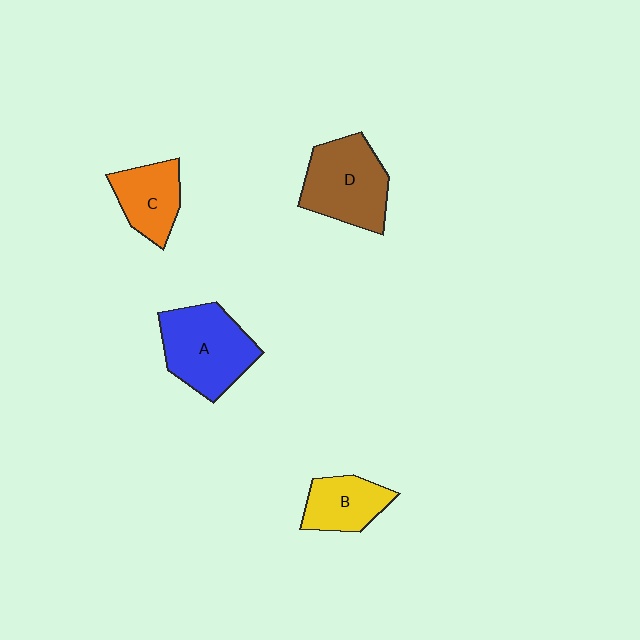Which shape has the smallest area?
Shape B (yellow).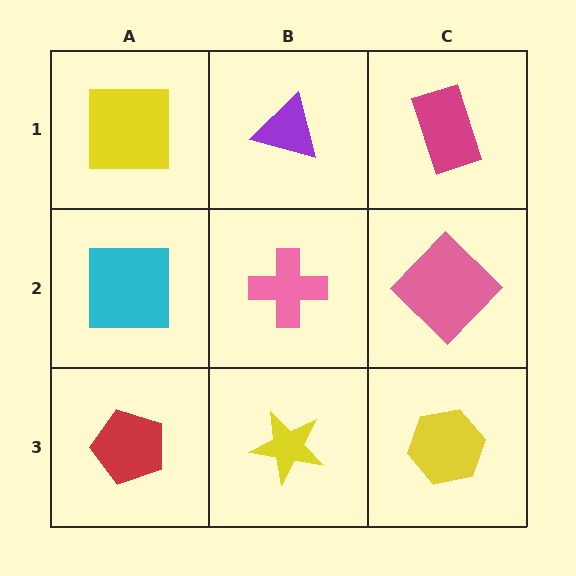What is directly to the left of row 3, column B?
A red pentagon.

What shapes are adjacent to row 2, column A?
A yellow square (row 1, column A), a red pentagon (row 3, column A), a pink cross (row 2, column B).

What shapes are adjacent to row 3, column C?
A pink diamond (row 2, column C), a yellow star (row 3, column B).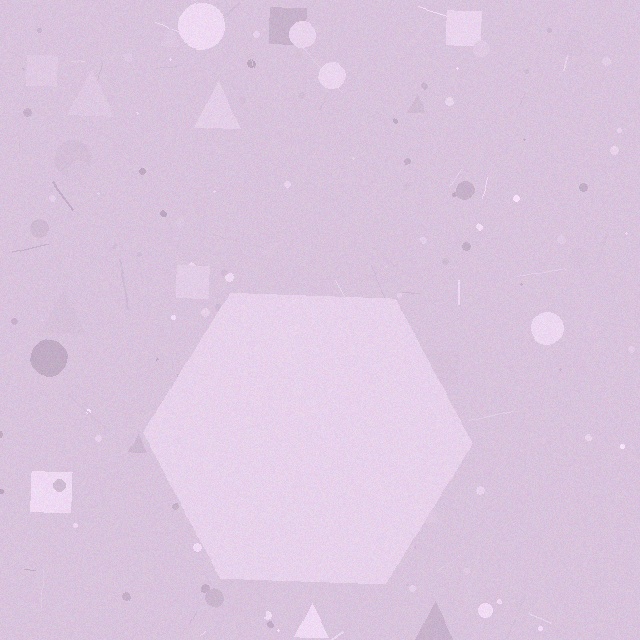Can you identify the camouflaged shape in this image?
The camouflaged shape is a hexagon.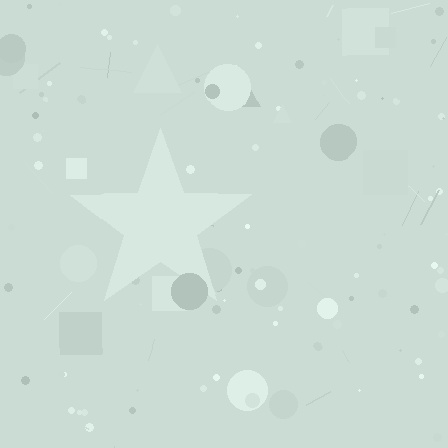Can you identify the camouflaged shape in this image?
The camouflaged shape is a star.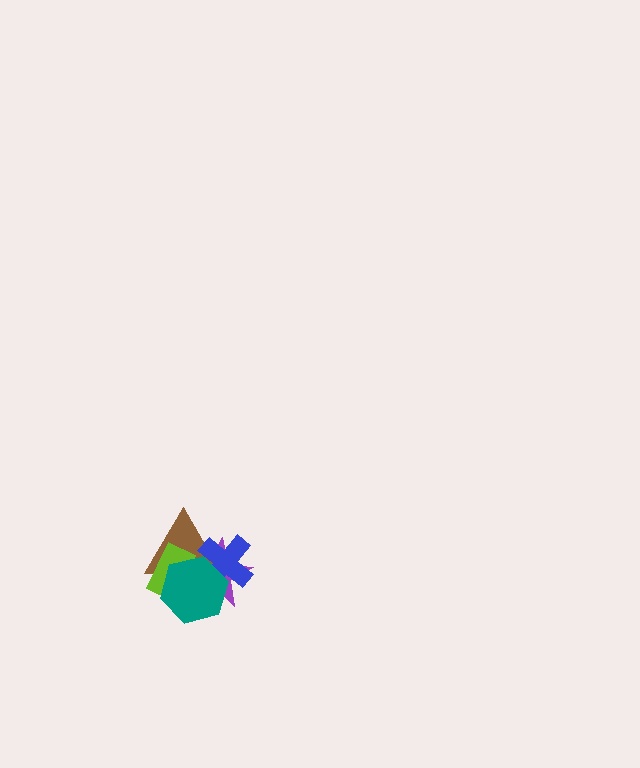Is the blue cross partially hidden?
Yes, it is partially covered by another shape.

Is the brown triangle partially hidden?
Yes, it is partially covered by another shape.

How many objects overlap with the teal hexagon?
4 objects overlap with the teal hexagon.